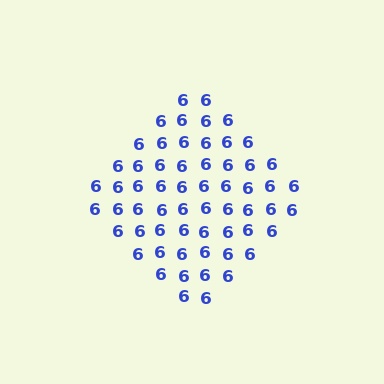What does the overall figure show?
The overall figure shows a diamond.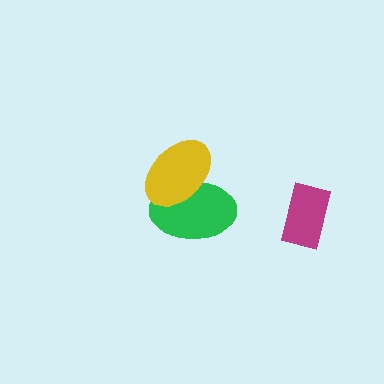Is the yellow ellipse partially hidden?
No, no other shape covers it.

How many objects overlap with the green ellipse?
1 object overlaps with the green ellipse.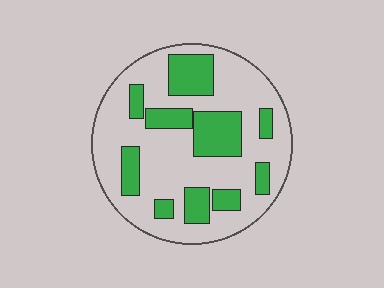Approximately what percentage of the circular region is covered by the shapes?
Approximately 30%.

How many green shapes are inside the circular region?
10.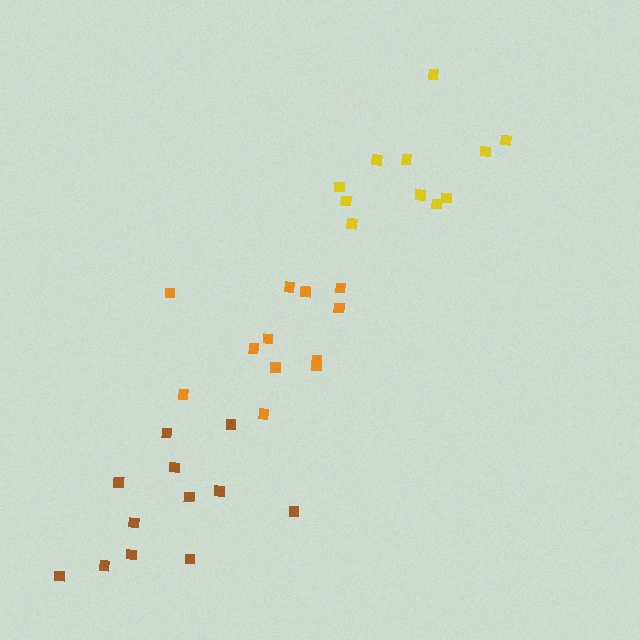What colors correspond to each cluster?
The clusters are colored: orange, yellow, brown.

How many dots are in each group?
Group 1: 12 dots, Group 2: 11 dots, Group 3: 12 dots (35 total).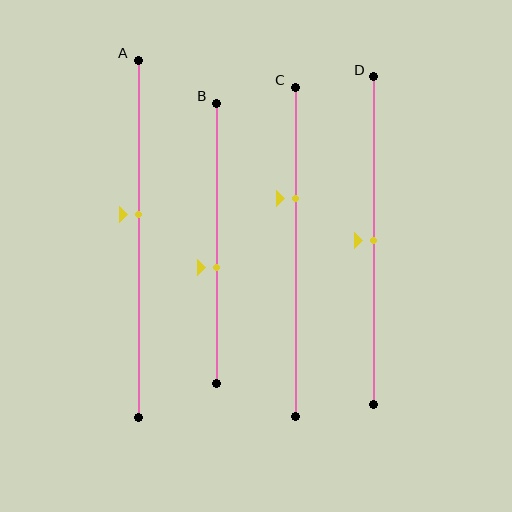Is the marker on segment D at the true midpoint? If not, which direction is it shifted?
Yes, the marker on segment D is at the true midpoint.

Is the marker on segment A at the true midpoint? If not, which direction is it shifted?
No, the marker on segment A is shifted upward by about 7% of the segment length.